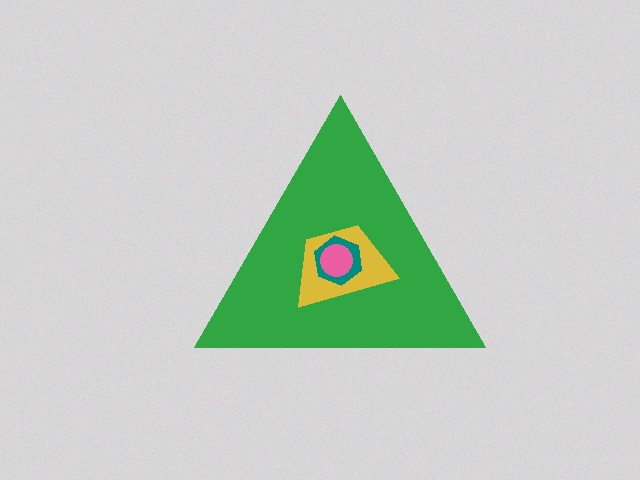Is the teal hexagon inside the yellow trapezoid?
Yes.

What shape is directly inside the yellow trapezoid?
The teal hexagon.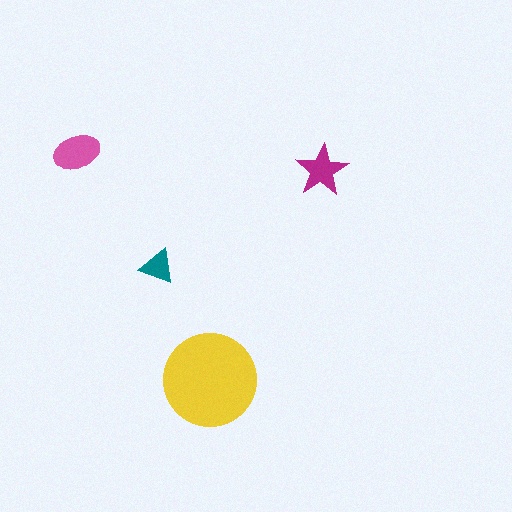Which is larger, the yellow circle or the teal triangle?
The yellow circle.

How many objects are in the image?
There are 4 objects in the image.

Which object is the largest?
The yellow circle.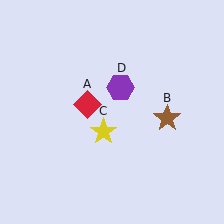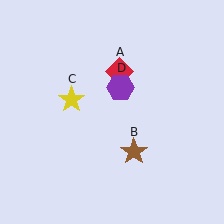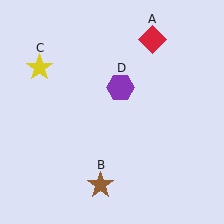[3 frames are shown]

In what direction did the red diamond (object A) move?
The red diamond (object A) moved up and to the right.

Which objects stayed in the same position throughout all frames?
Purple hexagon (object D) remained stationary.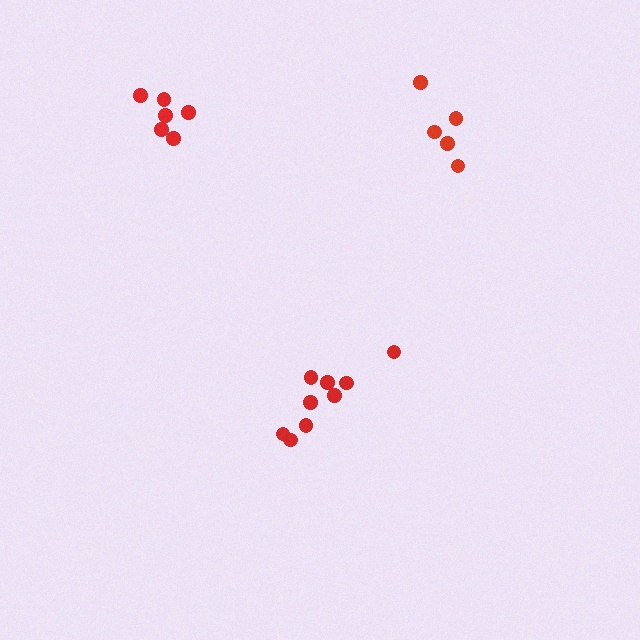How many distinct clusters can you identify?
There are 3 distinct clusters.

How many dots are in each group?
Group 1: 6 dots, Group 2: 9 dots, Group 3: 5 dots (20 total).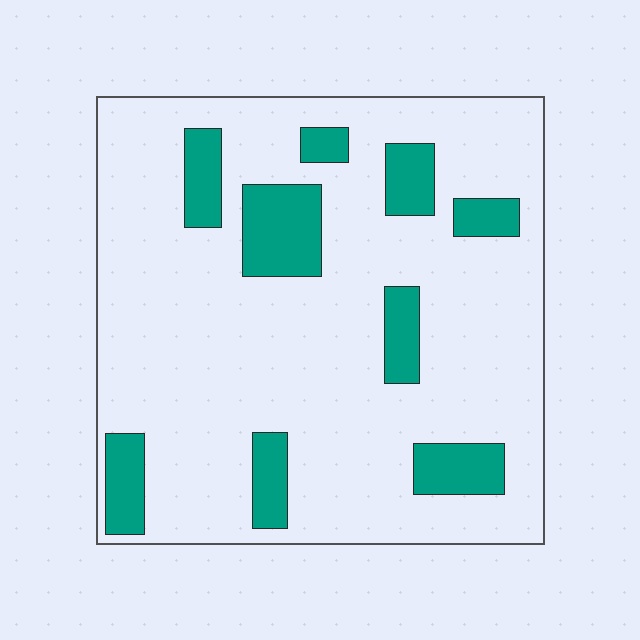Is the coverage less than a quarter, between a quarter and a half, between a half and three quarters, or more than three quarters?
Less than a quarter.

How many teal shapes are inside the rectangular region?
9.